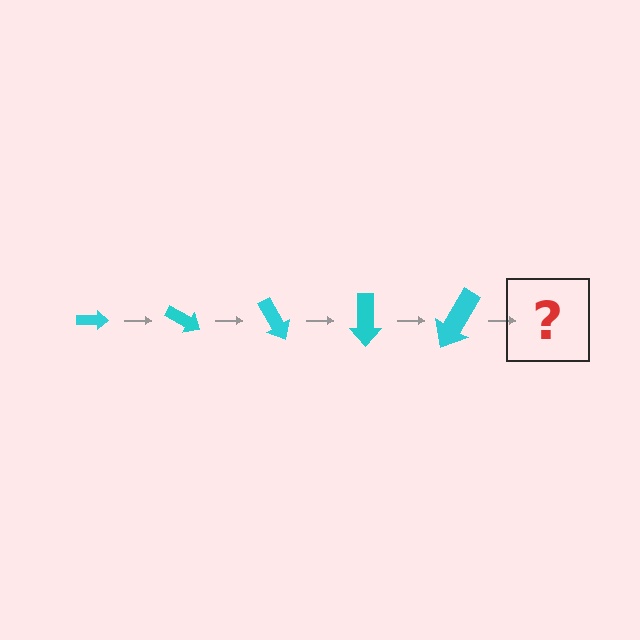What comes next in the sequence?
The next element should be an arrow, larger than the previous one and rotated 150 degrees from the start.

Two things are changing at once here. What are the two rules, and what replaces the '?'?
The two rules are that the arrow grows larger each step and it rotates 30 degrees each step. The '?' should be an arrow, larger than the previous one and rotated 150 degrees from the start.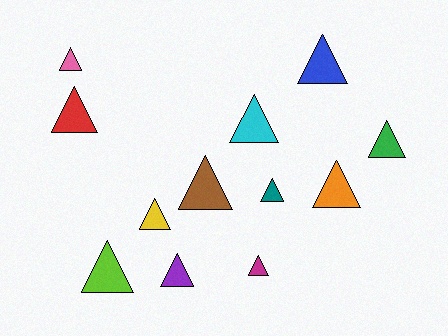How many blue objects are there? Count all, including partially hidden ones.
There is 1 blue object.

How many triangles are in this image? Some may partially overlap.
There are 12 triangles.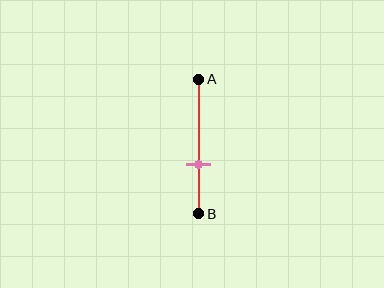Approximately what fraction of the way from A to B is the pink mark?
The pink mark is approximately 65% of the way from A to B.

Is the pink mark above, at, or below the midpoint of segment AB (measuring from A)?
The pink mark is below the midpoint of segment AB.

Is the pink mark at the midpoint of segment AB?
No, the mark is at about 65% from A, not at the 50% midpoint.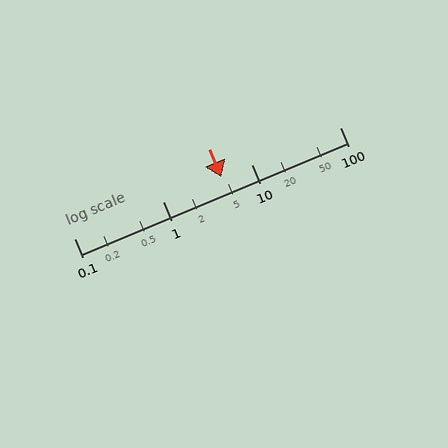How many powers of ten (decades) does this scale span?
The scale spans 3 decades, from 0.1 to 100.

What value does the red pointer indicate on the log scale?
The pointer indicates approximately 4.6.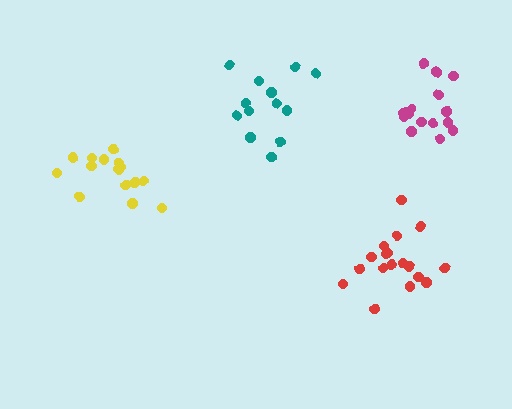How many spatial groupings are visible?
There are 4 spatial groupings.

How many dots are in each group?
Group 1: 15 dots, Group 2: 13 dots, Group 3: 18 dots, Group 4: 16 dots (62 total).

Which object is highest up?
The teal cluster is topmost.